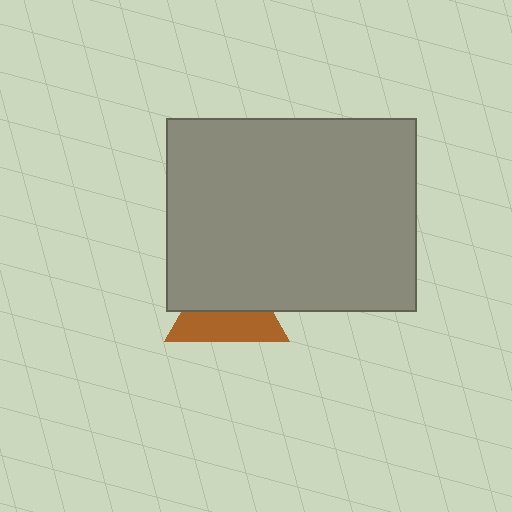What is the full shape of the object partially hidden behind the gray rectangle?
The partially hidden object is a brown triangle.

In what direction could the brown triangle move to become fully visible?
The brown triangle could move down. That would shift it out from behind the gray rectangle entirely.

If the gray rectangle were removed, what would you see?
You would see the complete brown triangle.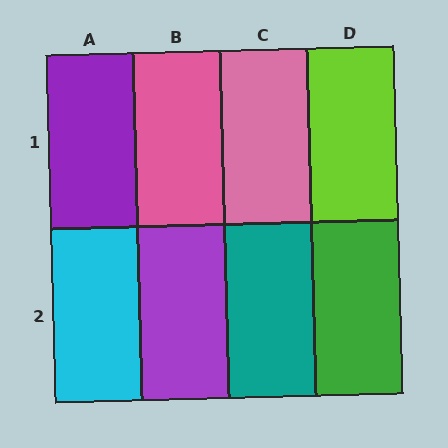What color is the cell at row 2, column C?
Teal.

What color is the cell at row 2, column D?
Green.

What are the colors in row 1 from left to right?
Purple, pink, pink, lime.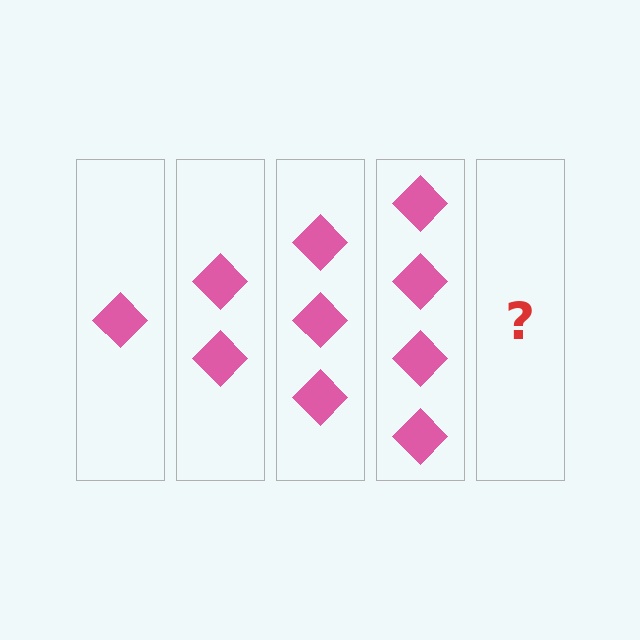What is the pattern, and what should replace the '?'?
The pattern is that each step adds one more diamond. The '?' should be 5 diamonds.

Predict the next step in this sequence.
The next step is 5 diamonds.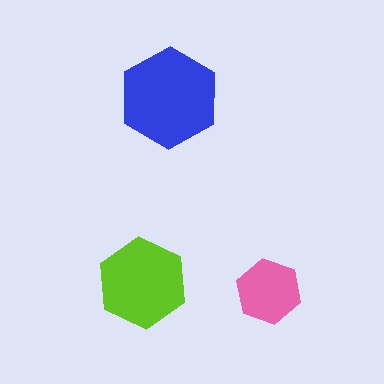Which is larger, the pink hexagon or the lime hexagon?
The lime one.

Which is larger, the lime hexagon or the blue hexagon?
The blue one.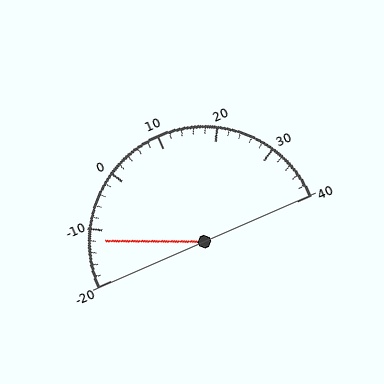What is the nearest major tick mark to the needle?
The nearest major tick mark is -10.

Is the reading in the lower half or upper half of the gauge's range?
The reading is in the lower half of the range (-20 to 40).